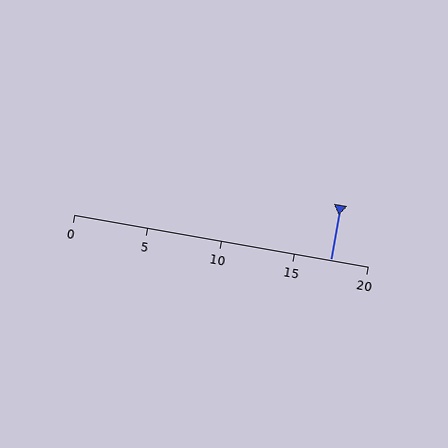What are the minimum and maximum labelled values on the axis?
The axis runs from 0 to 20.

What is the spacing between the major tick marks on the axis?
The major ticks are spaced 5 apart.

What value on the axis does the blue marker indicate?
The marker indicates approximately 17.5.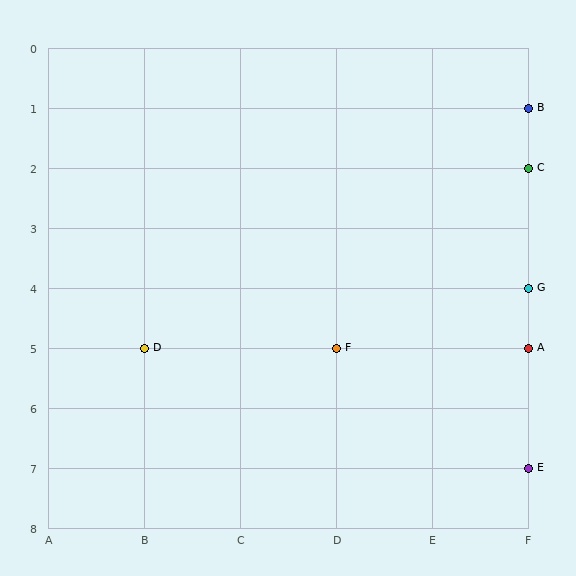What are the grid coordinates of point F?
Point F is at grid coordinates (D, 5).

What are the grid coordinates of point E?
Point E is at grid coordinates (F, 7).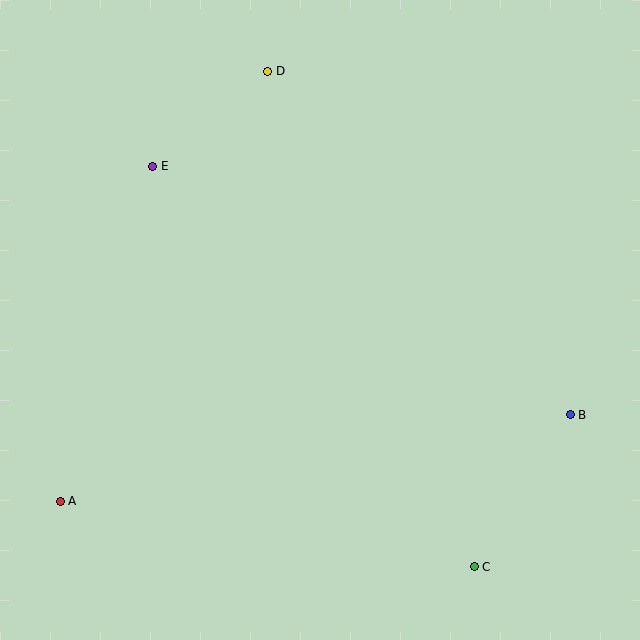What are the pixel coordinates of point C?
Point C is at (474, 567).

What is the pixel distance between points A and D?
The distance between A and D is 477 pixels.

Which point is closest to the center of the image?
Point E at (153, 166) is closest to the center.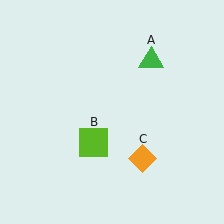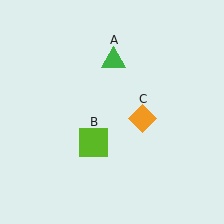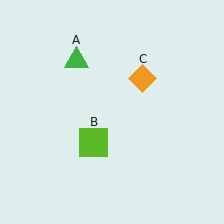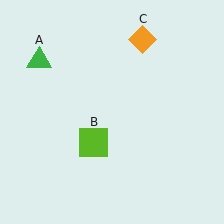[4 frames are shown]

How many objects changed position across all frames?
2 objects changed position: green triangle (object A), orange diamond (object C).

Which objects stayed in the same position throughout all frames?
Lime square (object B) remained stationary.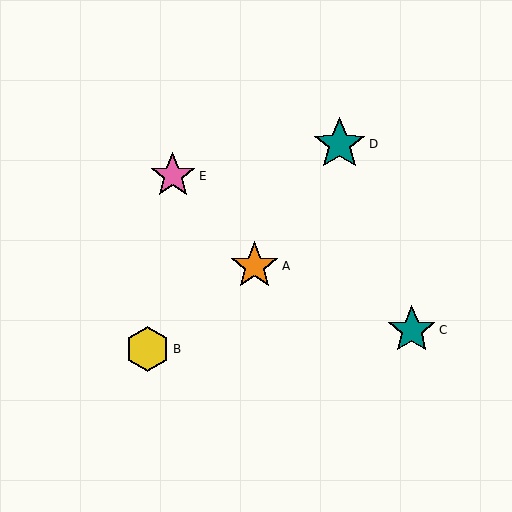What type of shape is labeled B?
Shape B is a yellow hexagon.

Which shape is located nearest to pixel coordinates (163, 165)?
The pink star (labeled E) at (173, 176) is nearest to that location.